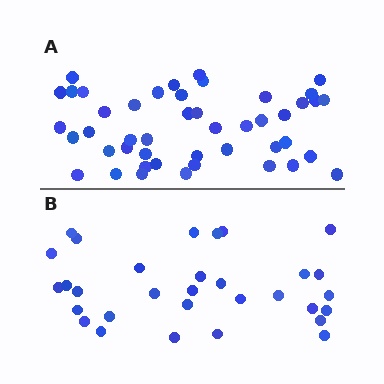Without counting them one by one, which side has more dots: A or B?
Region A (the top region) has more dots.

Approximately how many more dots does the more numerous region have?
Region A has approximately 15 more dots than region B.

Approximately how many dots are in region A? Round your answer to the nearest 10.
About 50 dots. (The exact count is 46, which rounds to 50.)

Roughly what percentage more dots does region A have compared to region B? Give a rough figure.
About 50% more.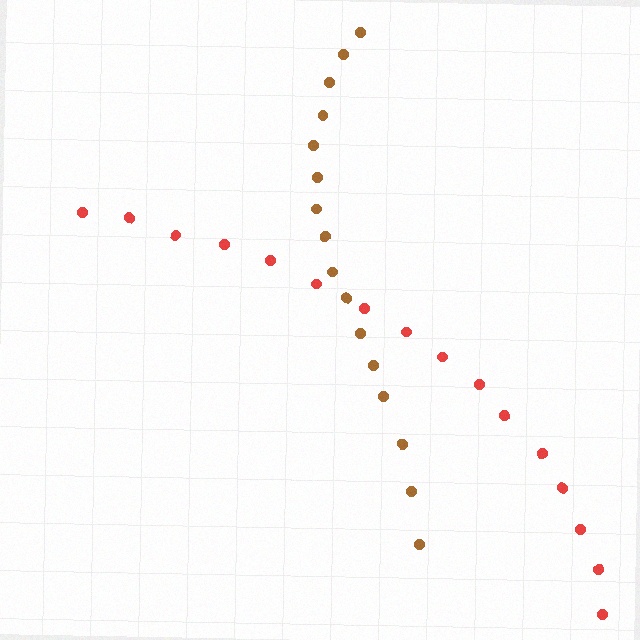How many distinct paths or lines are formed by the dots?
There are 2 distinct paths.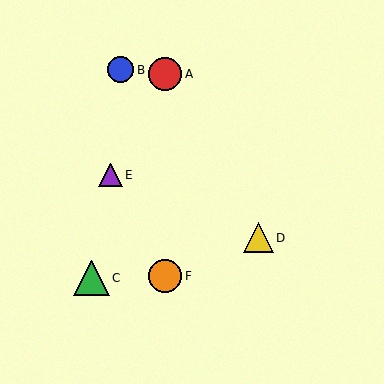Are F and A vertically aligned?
Yes, both are at x≈165.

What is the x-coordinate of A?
Object A is at x≈165.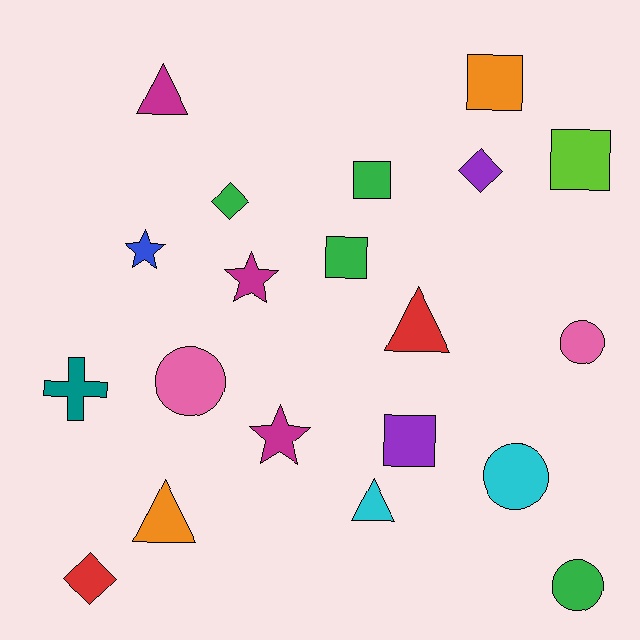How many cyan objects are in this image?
There are 2 cyan objects.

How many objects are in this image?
There are 20 objects.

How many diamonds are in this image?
There are 3 diamonds.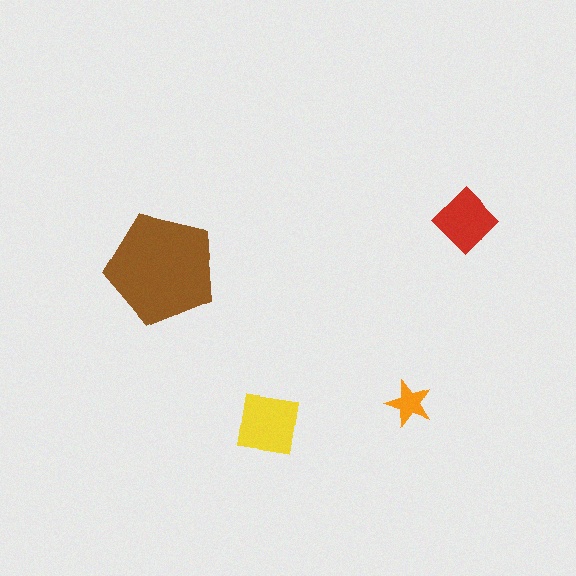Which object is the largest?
The brown pentagon.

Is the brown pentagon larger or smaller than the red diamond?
Larger.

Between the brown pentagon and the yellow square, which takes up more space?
The brown pentagon.